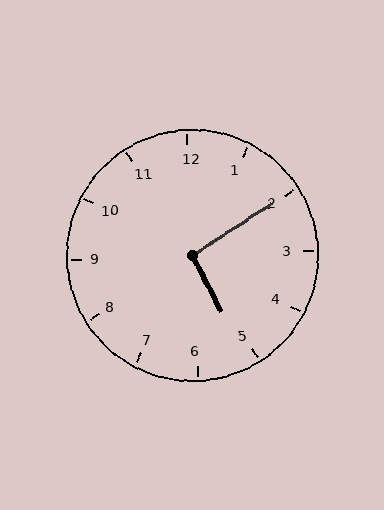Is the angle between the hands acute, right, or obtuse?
It is right.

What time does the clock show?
5:10.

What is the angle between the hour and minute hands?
Approximately 95 degrees.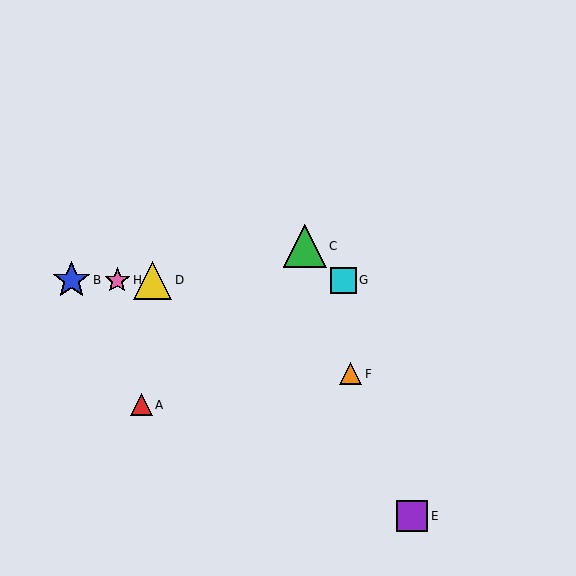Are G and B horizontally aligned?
Yes, both are at y≈280.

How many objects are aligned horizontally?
4 objects (B, D, G, H) are aligned horizontally.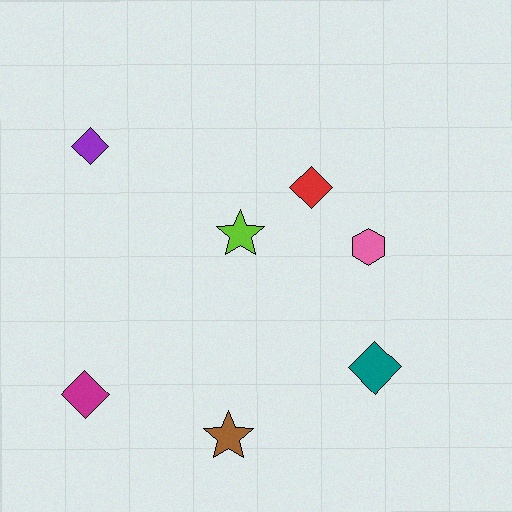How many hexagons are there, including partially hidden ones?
There is 1 hexagon.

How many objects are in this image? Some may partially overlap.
There are 7 objects.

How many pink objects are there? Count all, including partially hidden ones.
There is 1 pink object.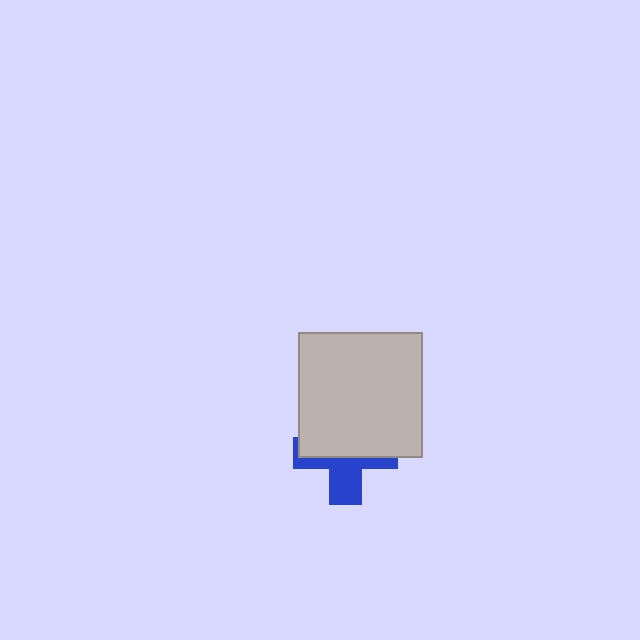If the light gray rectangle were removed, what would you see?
You would see the complete blue cross.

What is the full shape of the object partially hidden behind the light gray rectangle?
The partially hidden object is a blue cross.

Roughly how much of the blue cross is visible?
A small part of it is visible (roughly 44%).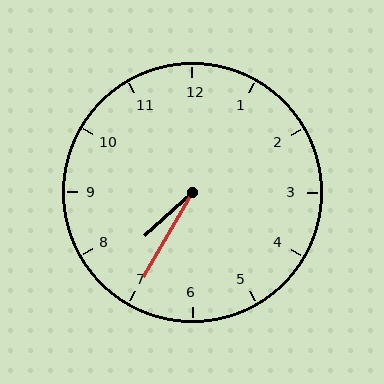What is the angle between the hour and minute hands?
Approximately 18 degrees.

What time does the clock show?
7:35.